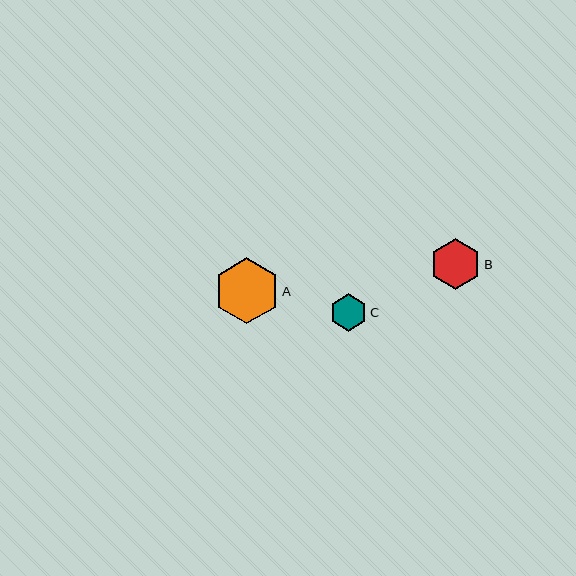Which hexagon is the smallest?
Hexagon C is the smallest with a size of approximately 37 pixels.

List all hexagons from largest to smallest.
From largest to smallest: A, B, C.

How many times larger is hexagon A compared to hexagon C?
Hexagon A is approximately 1.8 times the size of hexagon C.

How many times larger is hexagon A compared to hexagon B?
Hexagon A is approximately 1.3 times the size of hexagon B.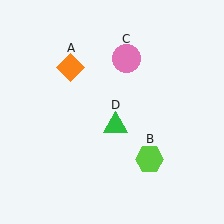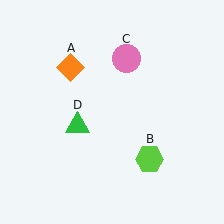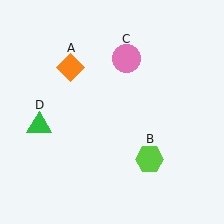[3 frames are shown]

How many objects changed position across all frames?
1 object changed position: green triangle (object D).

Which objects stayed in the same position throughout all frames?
Orange diamond (object A) and lime hexagon (object B) and pink circle (object C) remained stationary.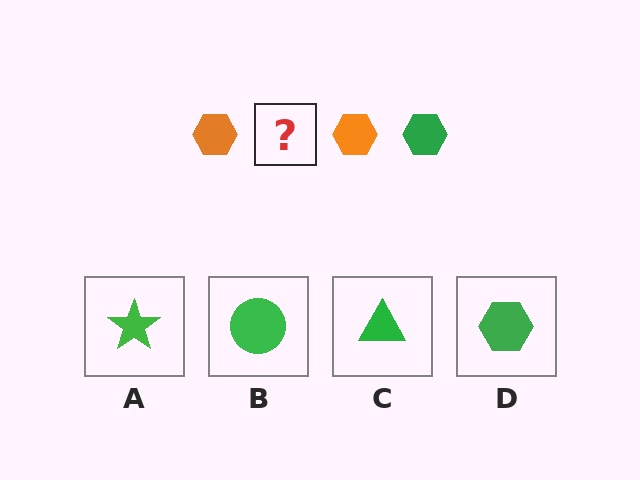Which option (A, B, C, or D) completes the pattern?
D.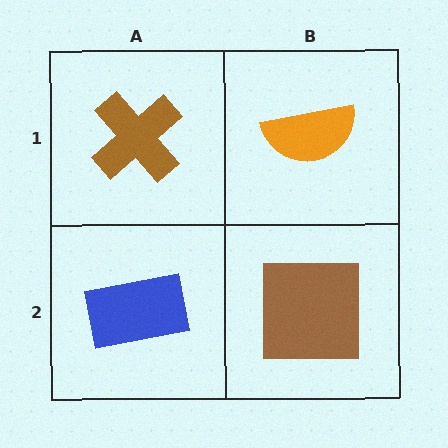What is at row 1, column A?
A brown cross.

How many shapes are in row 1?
2 shapes.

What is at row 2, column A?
A blue rectangle.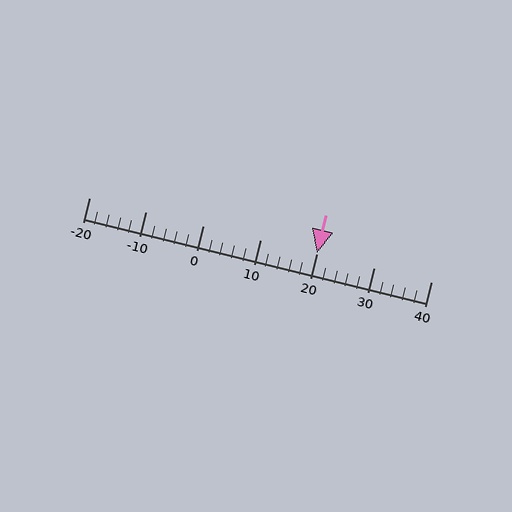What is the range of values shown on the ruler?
The ruler shows values from -20 to 40.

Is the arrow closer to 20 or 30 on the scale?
The arrow is closer to 20.